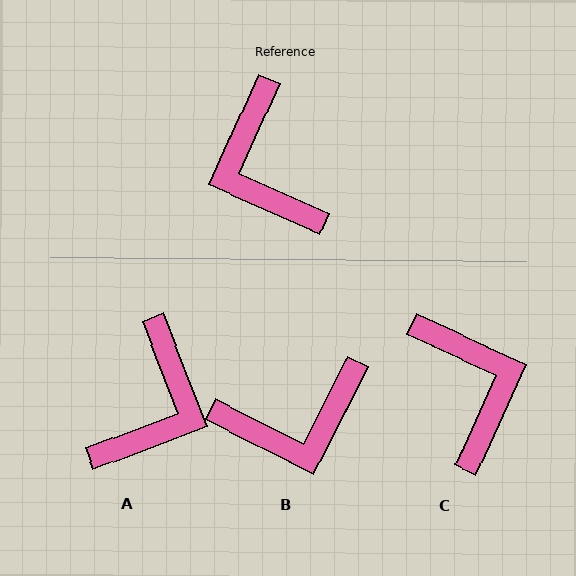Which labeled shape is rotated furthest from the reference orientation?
C, about 180 degrees away.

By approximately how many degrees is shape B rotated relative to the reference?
Approximately 87 degrees counter-clockwise.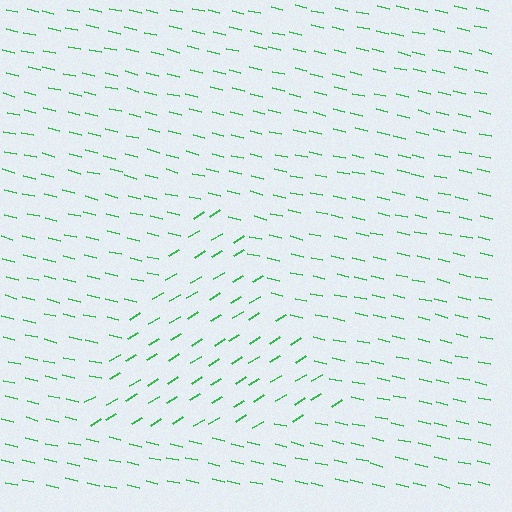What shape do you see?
I see a triangle.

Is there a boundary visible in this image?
Yes, there is a texture boundary formed by a change in line orientation.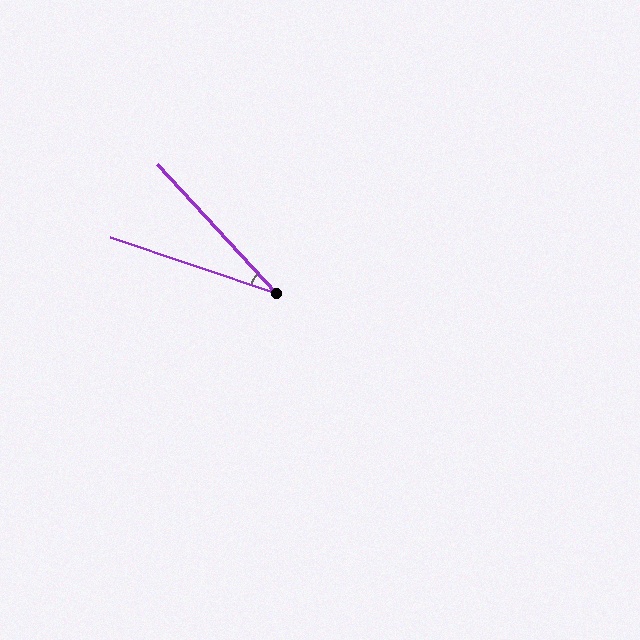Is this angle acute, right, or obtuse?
It is acute.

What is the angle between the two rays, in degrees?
Approximately 29 degrees.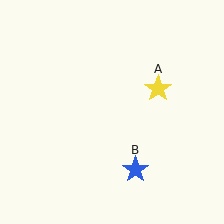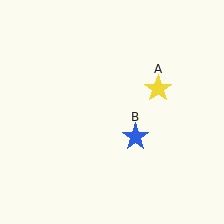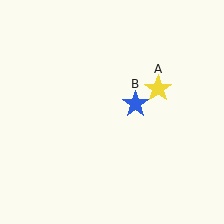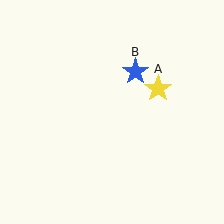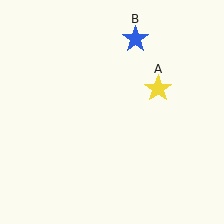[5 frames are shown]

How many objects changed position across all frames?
1 object changed position: blue star (object B).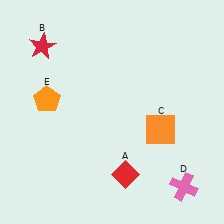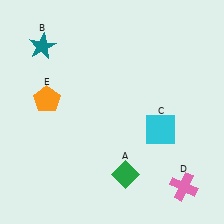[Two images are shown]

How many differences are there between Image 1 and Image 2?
There are 3 differences between the two images.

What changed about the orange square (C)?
In Image 1, C is orange. In Image 2, it changed to cyan.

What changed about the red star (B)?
In Image 1, B is red. In Image 2, it changed to teal.